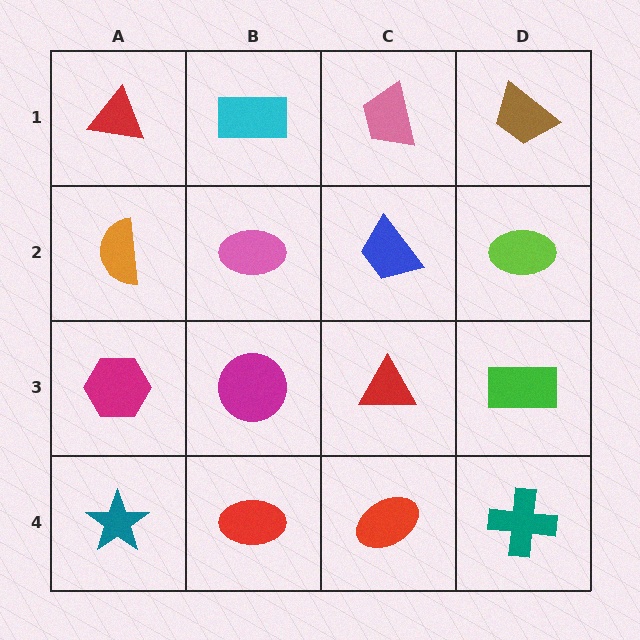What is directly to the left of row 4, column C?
A red ellipse.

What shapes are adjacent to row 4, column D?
A green rectangle (row 3, column D), a red ellipse (row 4, column C).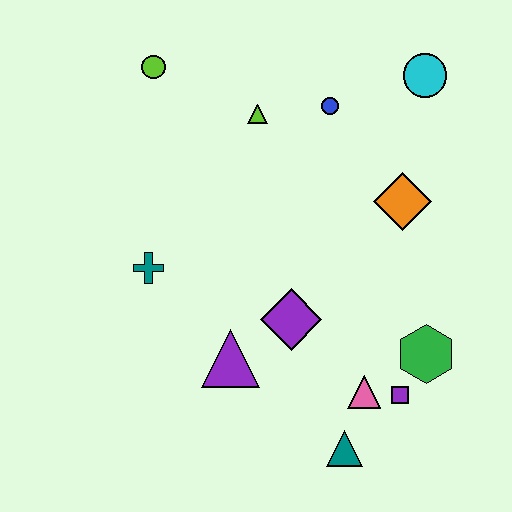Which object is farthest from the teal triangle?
The lime circle is farthest from the teal triangle.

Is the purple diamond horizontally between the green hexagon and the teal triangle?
No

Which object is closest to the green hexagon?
The purple square is closest to the green hexagon.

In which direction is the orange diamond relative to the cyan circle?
The orange diamond is below the cyan circle.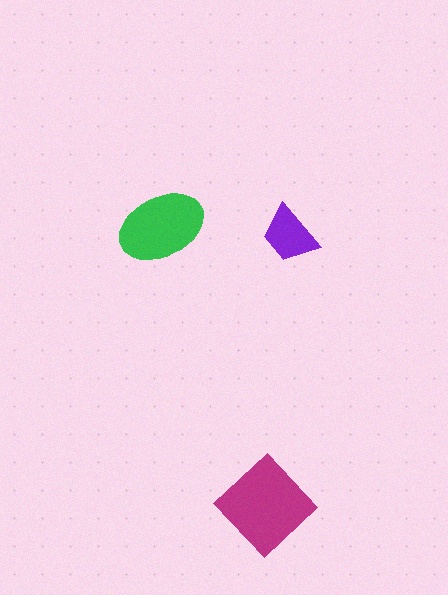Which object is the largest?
The magenta diamond.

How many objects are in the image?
There are 3 objects in the image.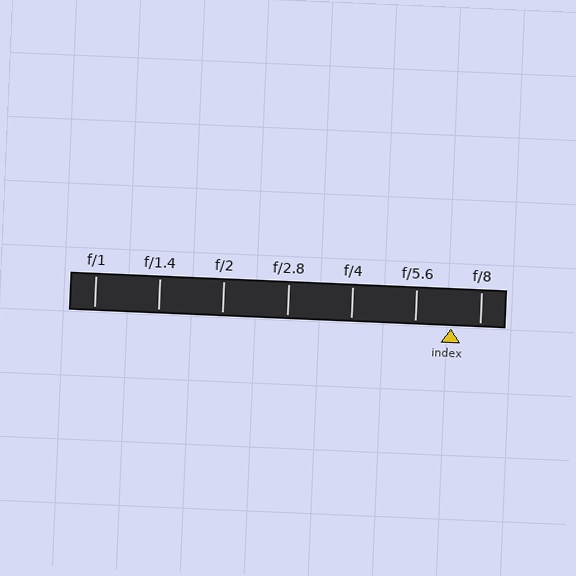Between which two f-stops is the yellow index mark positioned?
The index mark is between f/5.6 and f/8.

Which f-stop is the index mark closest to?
The index mark is closest to f/8.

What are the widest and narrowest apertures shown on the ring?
The widest aperture shown is f/1 and the narrowest is f/8.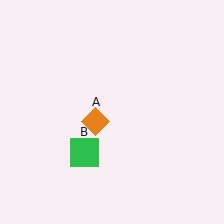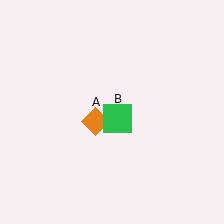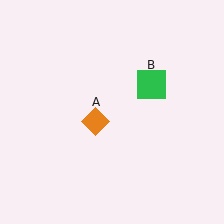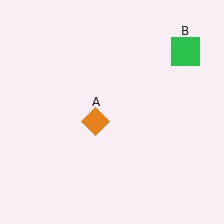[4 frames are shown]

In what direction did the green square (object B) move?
The green square (object B) moved up and to the right.